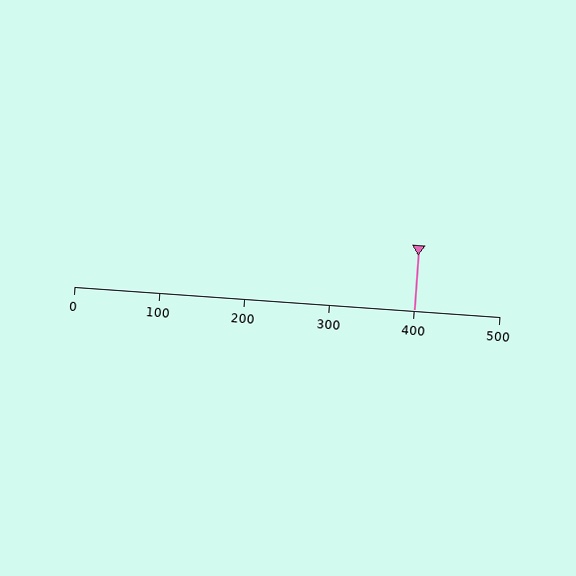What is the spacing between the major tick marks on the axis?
The major ticks are spaced 100 apart.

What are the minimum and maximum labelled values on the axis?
The axis runs from 0 to 500.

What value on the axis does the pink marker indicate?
The marker indicates approximately 400.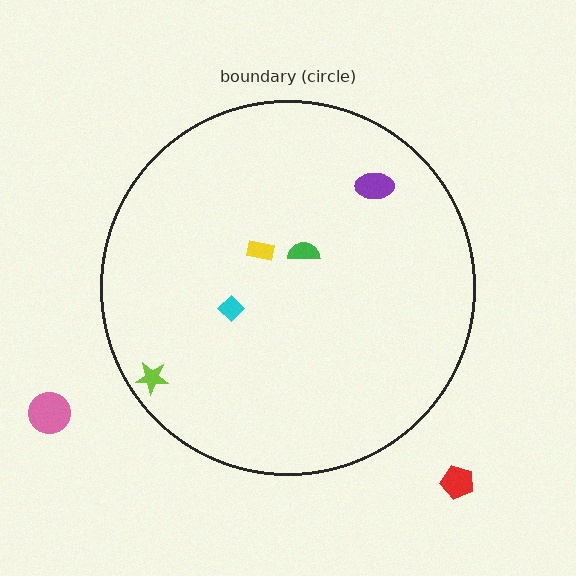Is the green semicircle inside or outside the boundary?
Inside.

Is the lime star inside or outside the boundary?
Inside.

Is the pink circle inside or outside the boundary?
Outside.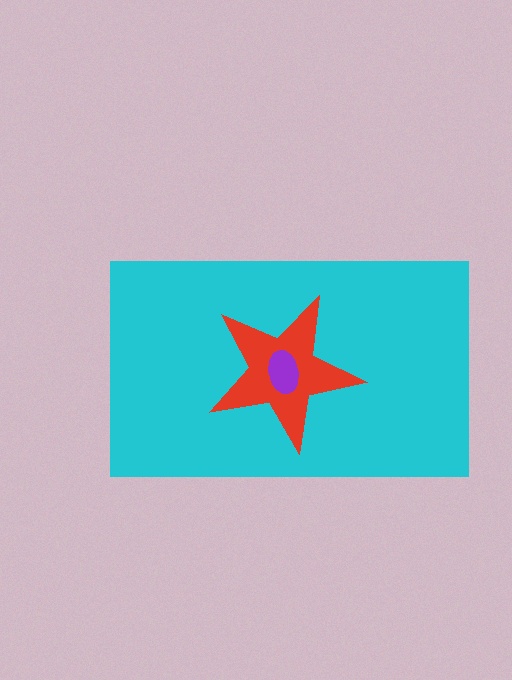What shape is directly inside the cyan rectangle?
The red star.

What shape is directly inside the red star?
The purple ellipse.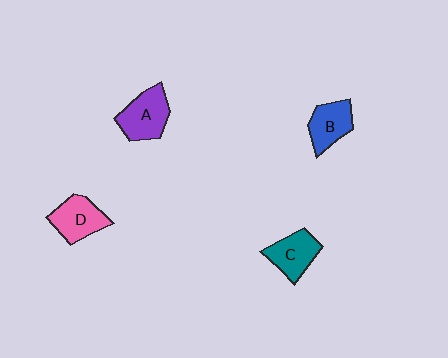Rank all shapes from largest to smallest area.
From largest to smallest: A (purple), D (pink), C (teal), B (blue).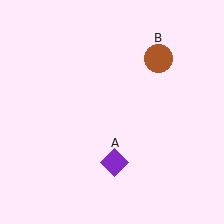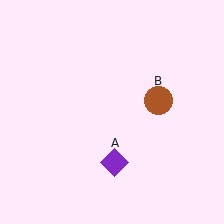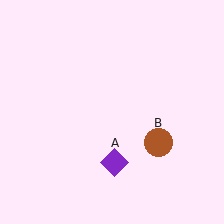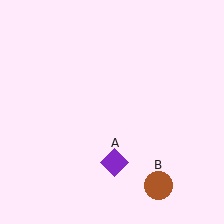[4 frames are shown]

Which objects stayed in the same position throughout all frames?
Purple diamond (object A) remained stationary.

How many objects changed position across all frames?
1 object changed position: brown circle (object B).